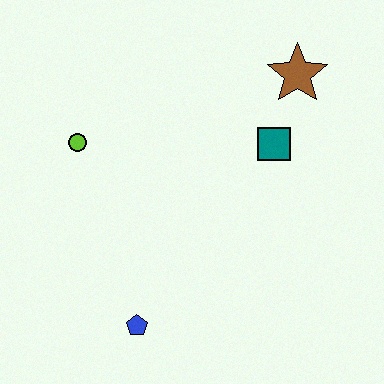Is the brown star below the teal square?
No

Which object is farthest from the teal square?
The blue pentagon is farthest from the teal square.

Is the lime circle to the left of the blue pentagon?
Yes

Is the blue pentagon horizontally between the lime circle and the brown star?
Yes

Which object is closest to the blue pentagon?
The lime circle is closest to the blue pentagon.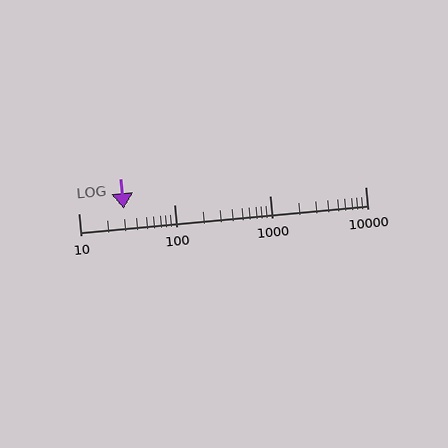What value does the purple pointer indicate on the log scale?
The pointer indicates approximately 30.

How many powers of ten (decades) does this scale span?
The scale spans 3 decades, from 10 to 10000.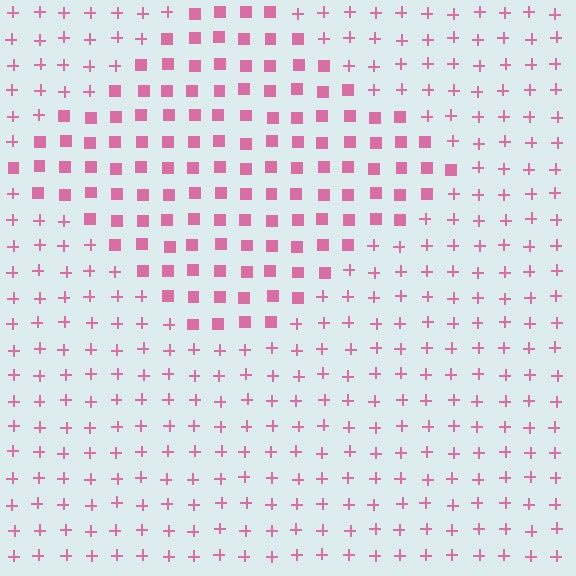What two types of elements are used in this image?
The image uses squares inside the diamond region and plus signs outside it.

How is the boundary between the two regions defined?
The boundary is defined by a change in element shape: squares inside vs. plus signs outside. All elements share the same color and spacing.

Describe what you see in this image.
The image is filled with small pink elements arranged in a uniform grid. A diamond-shaped region contains squares, while the surrounding area contains plus signs. The boundary is defined purely by the change in element shape.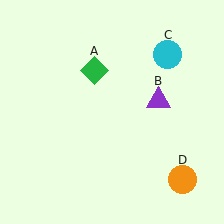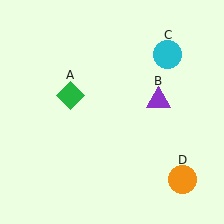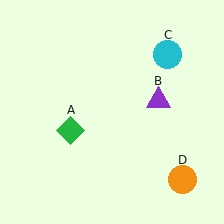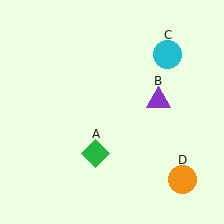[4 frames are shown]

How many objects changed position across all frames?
1 object changed position: green diamond (object A).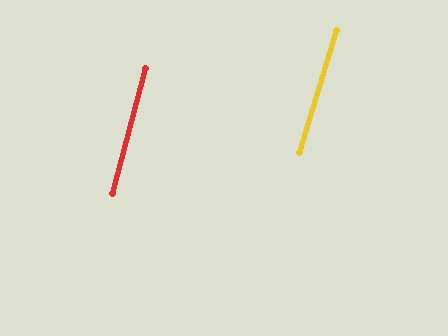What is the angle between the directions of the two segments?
Approximately 2 degrees.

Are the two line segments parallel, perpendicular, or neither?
Parallel — their directions differ by only 1.9°.